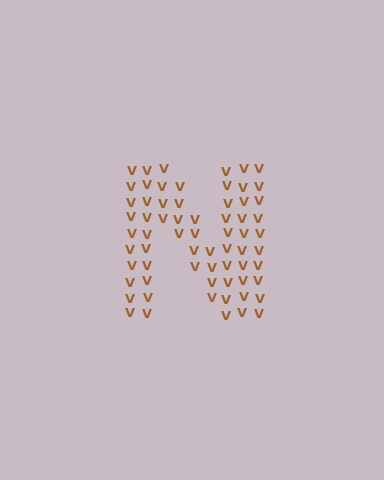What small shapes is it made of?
It is made of small letter V's.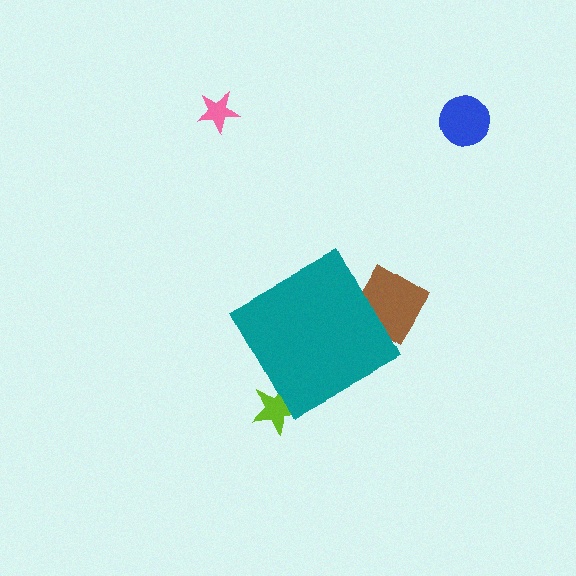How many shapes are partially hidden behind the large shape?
2 shapes are partially hidden.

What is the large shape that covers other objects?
A teal diamond.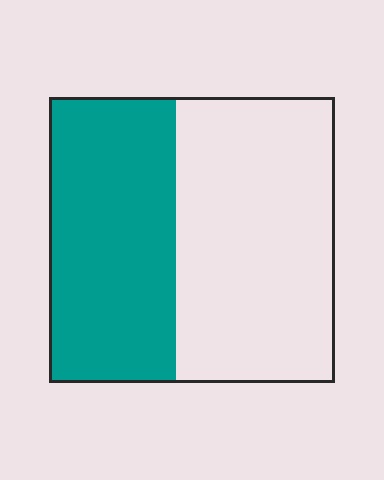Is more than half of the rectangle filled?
No.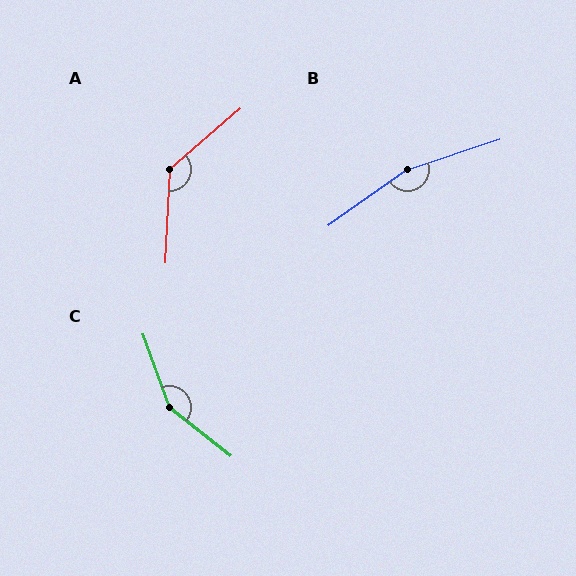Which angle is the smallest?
A, at approximately 133 degrees.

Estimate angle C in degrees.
Approximately 148 degrees.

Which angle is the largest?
B, at approximately 163 degrees.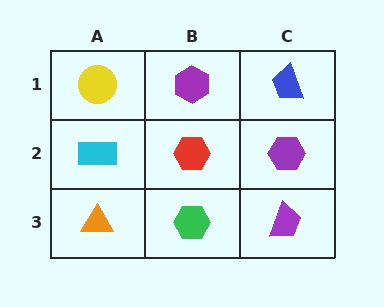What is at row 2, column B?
A red hexagon.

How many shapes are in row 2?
3 shapes.